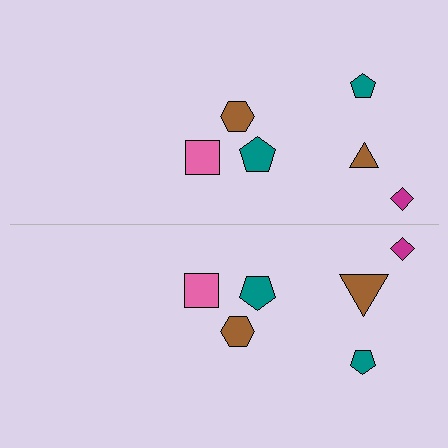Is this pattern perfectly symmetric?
No, the pattern is not perfectly symmetric. The brown triangle on the bottom side has a different size than its mirror counterpart.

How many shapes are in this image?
There are 12 shapes in this image.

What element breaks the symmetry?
The brown triangle on the bottom side has a different size than its mirror counterpart.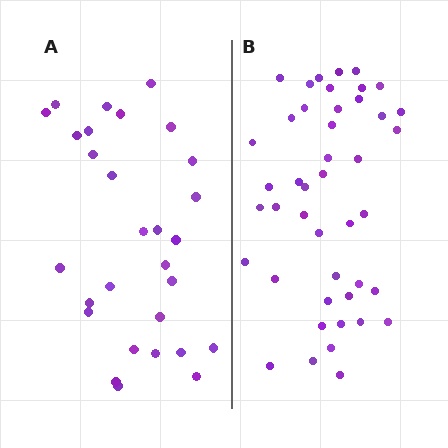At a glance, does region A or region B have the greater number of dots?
Region B (the right region) has more dots.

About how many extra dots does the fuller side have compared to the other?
Region B has approximately 15 more dots than region A.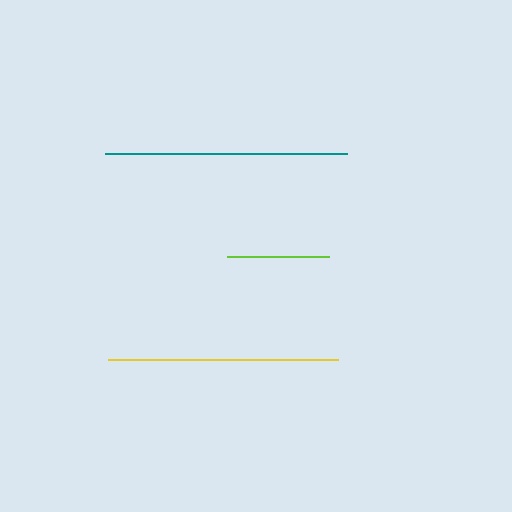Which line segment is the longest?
The teal line is the longest at approximately 242 pixels.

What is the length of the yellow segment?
The yellow segment is approximately 230 pixels long.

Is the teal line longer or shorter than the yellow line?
The teal line is longer than the yellow line.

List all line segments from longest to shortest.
From longest to shortest: teal, yellow, lime.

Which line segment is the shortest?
The lime line is the shortest at approximately 102 pixels.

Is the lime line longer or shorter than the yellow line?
The yellow line is longer than the lime line.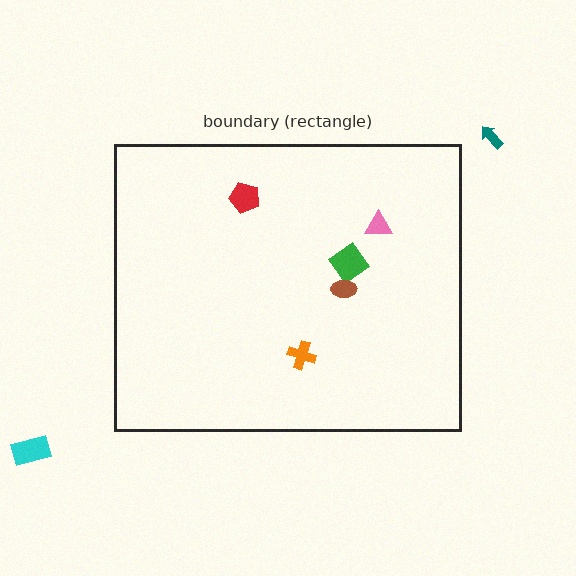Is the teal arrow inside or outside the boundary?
Outside.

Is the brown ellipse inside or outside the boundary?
Inside.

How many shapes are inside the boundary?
5 inside, 2 outside.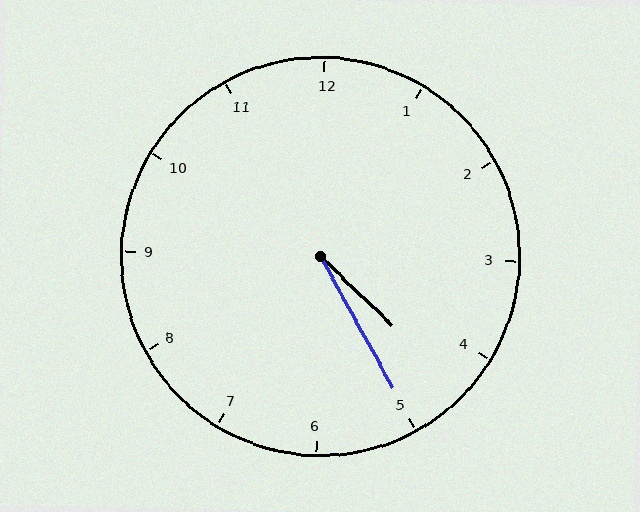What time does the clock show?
4:25.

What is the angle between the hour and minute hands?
Approximately 18 degrees.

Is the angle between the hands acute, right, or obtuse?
It is acute.